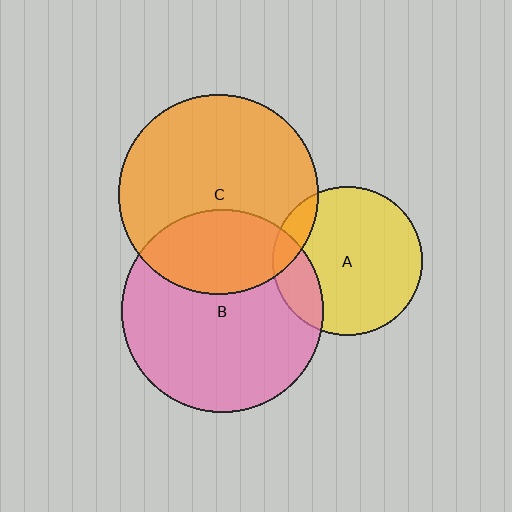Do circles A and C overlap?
Yes.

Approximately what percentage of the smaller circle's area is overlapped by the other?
Approximately 10%.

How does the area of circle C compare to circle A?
Approximately 1.8 times.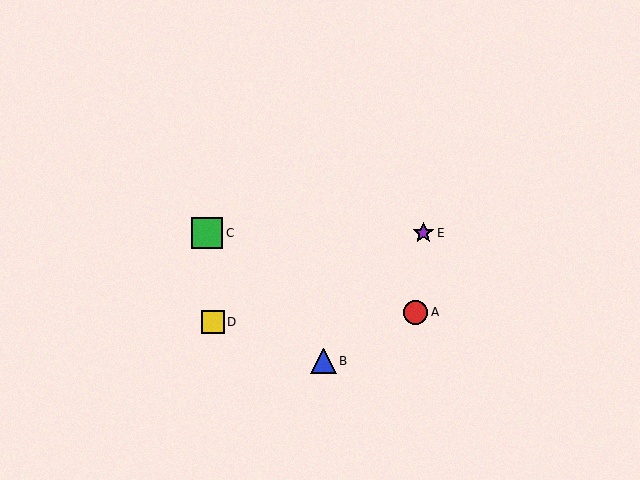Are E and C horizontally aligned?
Yes, both are at y≈233.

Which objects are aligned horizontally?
Objects C, E are aligned horizontally.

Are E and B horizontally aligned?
No, E is at y≈233 and B is at y≈361.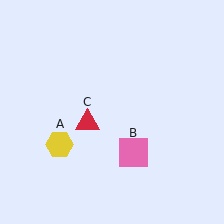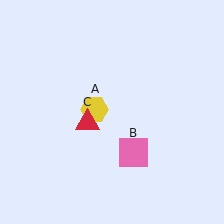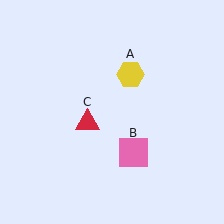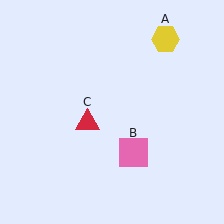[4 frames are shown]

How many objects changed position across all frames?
1 object changed position: yellow hexagon (object A).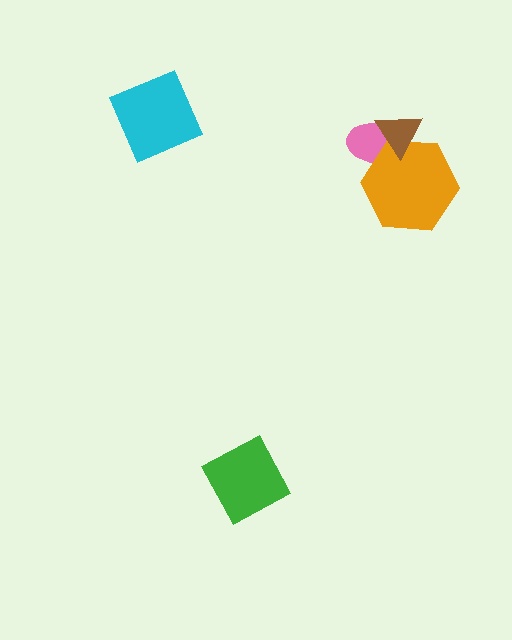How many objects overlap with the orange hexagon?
2 objects overlap with the orange hexagon.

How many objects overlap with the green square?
0 objects overlap with the green square.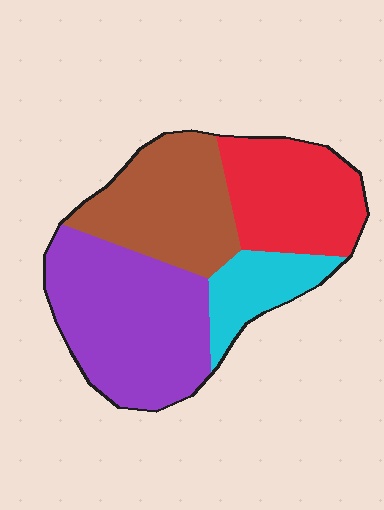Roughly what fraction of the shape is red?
Red covers roughly 25% of the shape.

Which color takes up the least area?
Cyan, at roughly 10%.